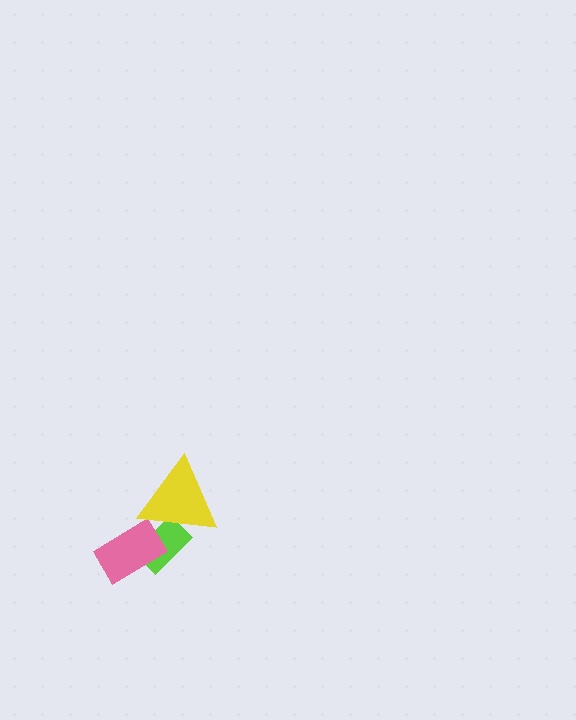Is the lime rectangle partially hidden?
Yes, it is partially covered by another shape.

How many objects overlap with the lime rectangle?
2 objects overlap with the lime rectangle.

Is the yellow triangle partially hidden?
No, no other shape covers it.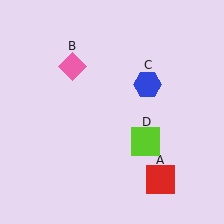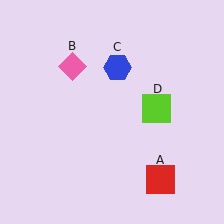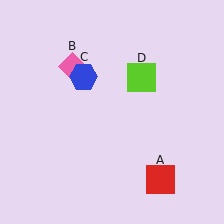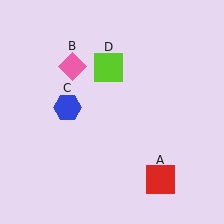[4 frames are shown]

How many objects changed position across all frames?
2 objects changed position: blue hexagon (object C), lime square (object D).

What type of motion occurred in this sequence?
The blue hexagon (object C), lime square (object D) rotated counterclockwise around the center of the scene.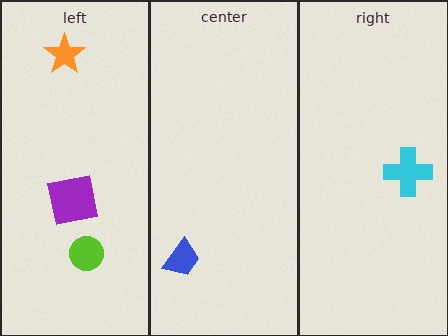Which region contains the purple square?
The left region.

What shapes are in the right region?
The cyan cross.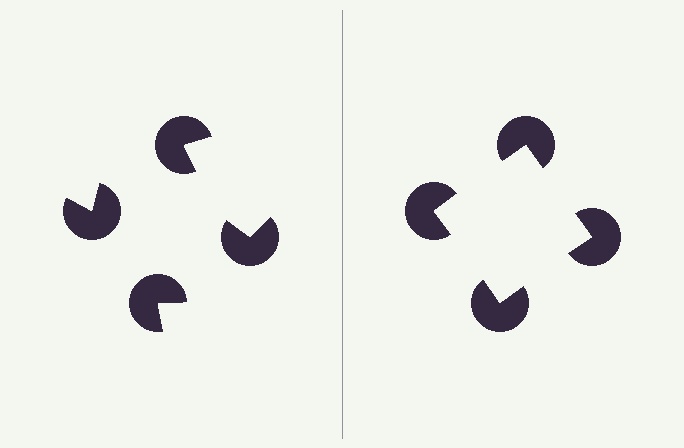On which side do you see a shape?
An illusory square appears on the right side. On the left side the wedge cuts are rotated, so no coherent shape forms.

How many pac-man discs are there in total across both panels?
8 — 4 on each side.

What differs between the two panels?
The pac-man discs are positioned identically on both sides; only the wedge orientations differ. On the right they align to a square; on the left they are misaligned.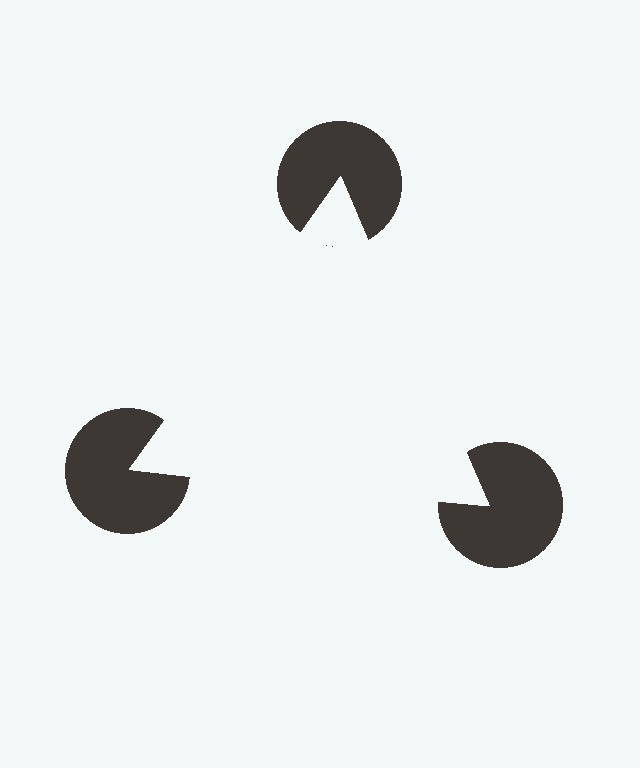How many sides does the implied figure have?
3 sides.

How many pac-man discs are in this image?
There are 3 — one at each vertex of the illusory triangle.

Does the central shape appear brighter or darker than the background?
It typically appears slightly brighter than the background, even though no actual brightness change is drawn.